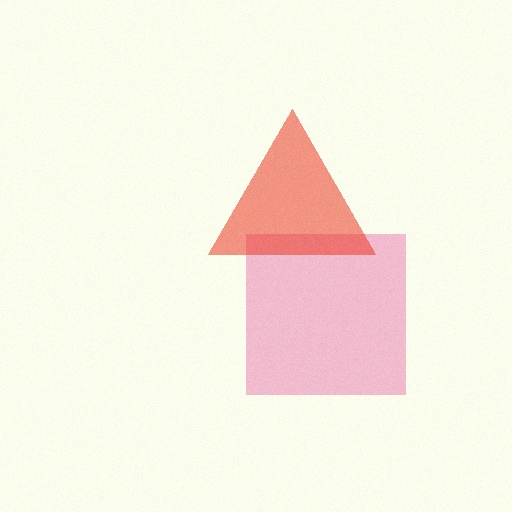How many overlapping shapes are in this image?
There are 2 overlapping shapes in the image.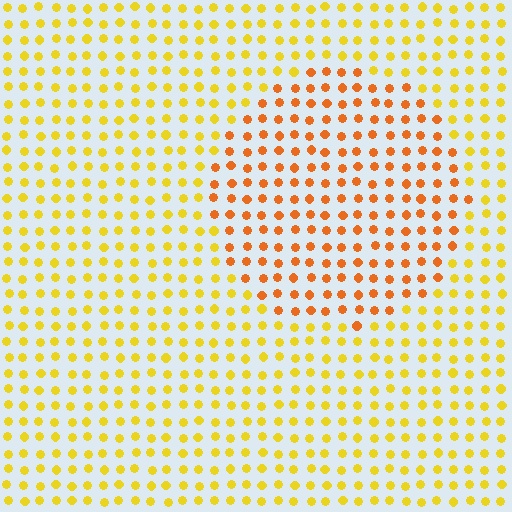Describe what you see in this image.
The image is filled with small yellow elements in a uniform arrangement. A circle-shaped region is visible where the elements are tinted to a slightly different hue, forming a subtle color boundary.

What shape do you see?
I see a circle.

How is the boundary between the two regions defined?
The boundary is defined purely by a slight shift in hue (about 31 degrees). Spacing, size, and orientation are identical on both sides.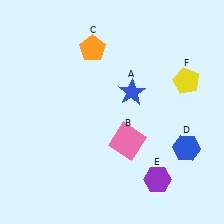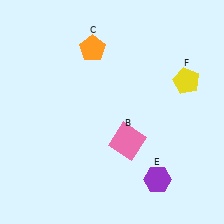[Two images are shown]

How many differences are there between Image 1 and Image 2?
There are 2 differences between the two images.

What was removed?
The blue hexagon (D), the blue star (A) were removed in Image 2.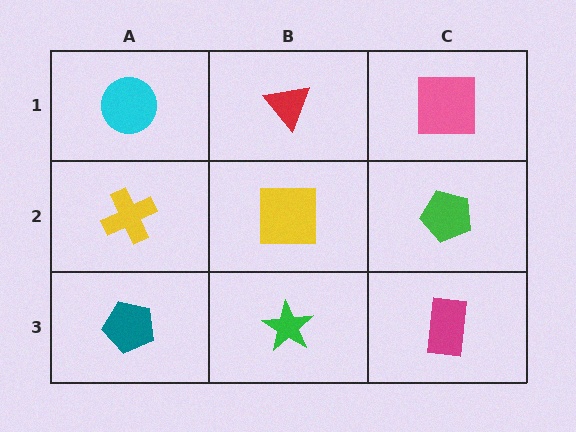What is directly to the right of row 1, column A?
A red triangle.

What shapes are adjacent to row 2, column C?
A pink square (row 1, column C), a magenta rectangle (row 3, column C), a yellow square (row 2, column B).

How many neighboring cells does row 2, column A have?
3.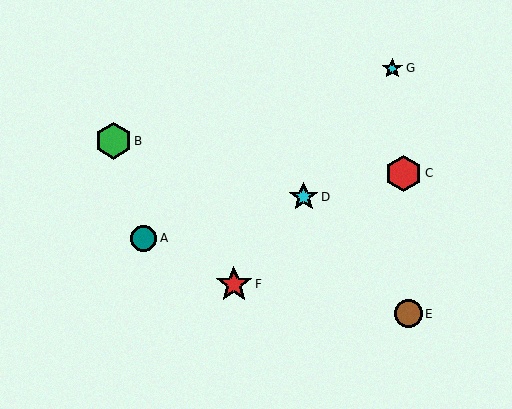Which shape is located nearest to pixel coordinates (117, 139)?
The green hexagon (labeled B) at (113, 141) is nearest to that location.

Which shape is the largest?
The green hexagon (labeled B) is the largest.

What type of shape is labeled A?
Shape A is a teal circle.